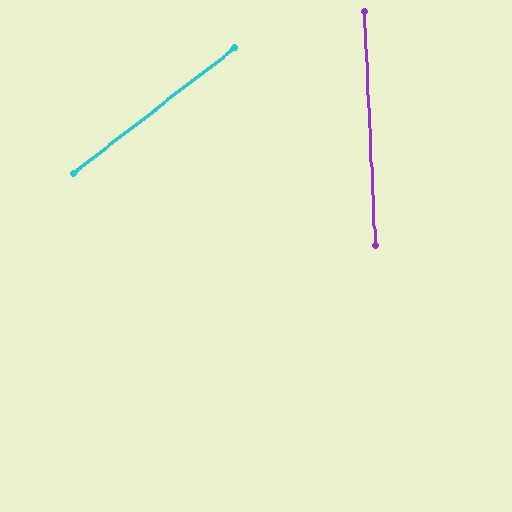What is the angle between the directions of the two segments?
Approximately 55 degrees.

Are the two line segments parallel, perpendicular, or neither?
Neither parallel nor perpendicular — they differ by about 55°.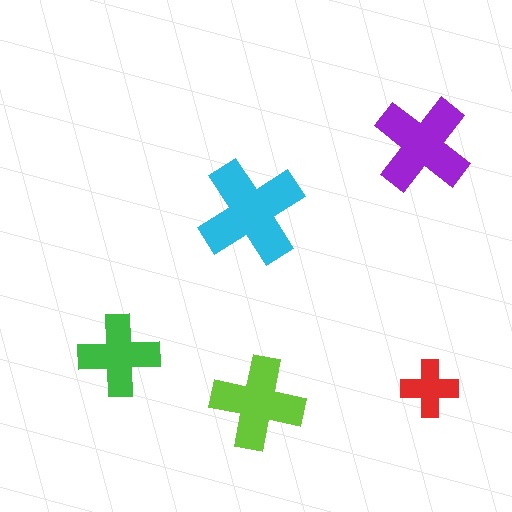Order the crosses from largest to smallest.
the cyan one, the purple one, the lime one, the green one, the red one.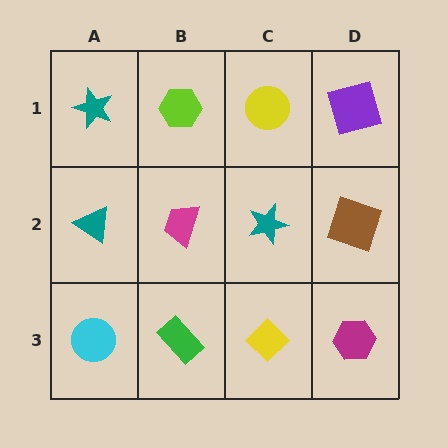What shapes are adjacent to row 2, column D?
A purple square (row 1, column D), a magenta hexagon (row 3, column D), a teal star (row 2, column C).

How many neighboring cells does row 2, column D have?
3.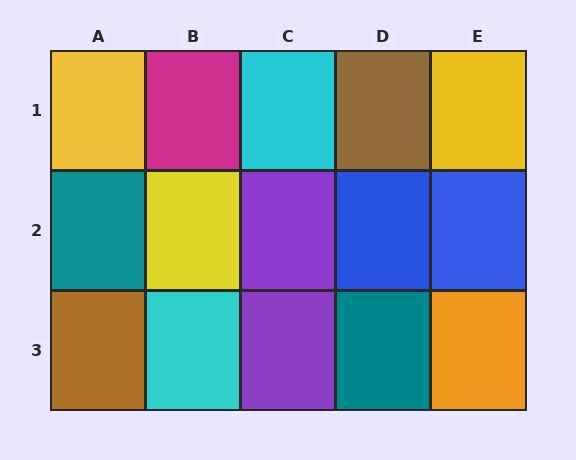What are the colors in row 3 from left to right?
Brown, cyan, purple, teal, orange.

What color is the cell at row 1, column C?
Cyan.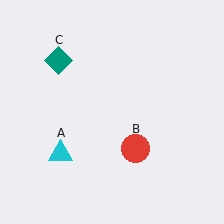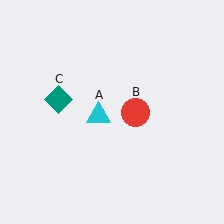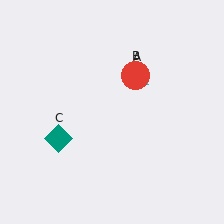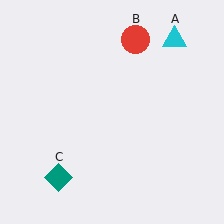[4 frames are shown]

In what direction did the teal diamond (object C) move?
The teal diamond (object C) moved down.